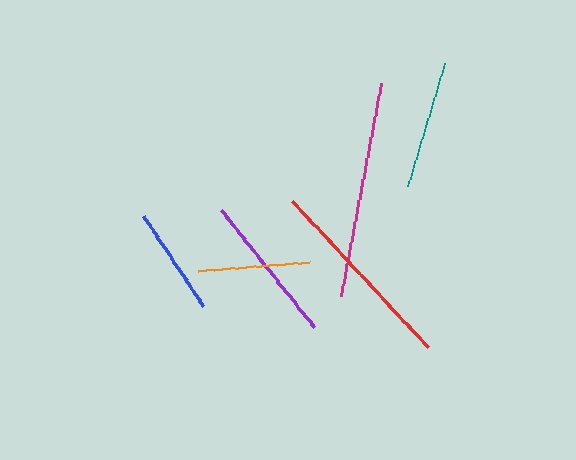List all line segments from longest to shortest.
From longest to shortest: magenta, red, purple, teal, orange, blue.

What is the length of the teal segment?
The teal segment is approximately 128 pixels long.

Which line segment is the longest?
The magenta line is the longest at approximately 216 pixels.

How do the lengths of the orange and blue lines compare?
The orange and blue lines are approximately the same length.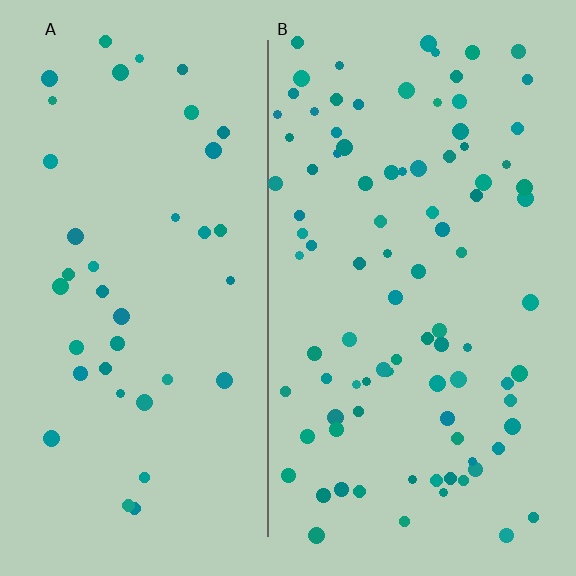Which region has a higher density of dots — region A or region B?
B (the right).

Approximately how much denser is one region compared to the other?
Approximately 2.4× — region B over region A.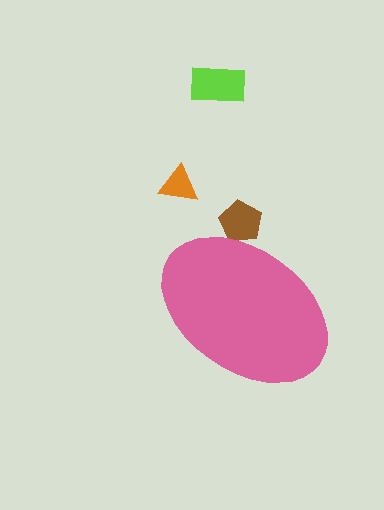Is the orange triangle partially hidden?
No, the orange triangle is fully visible.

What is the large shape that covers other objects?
A pink ellipse.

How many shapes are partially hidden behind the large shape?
1 shape is partially hidden.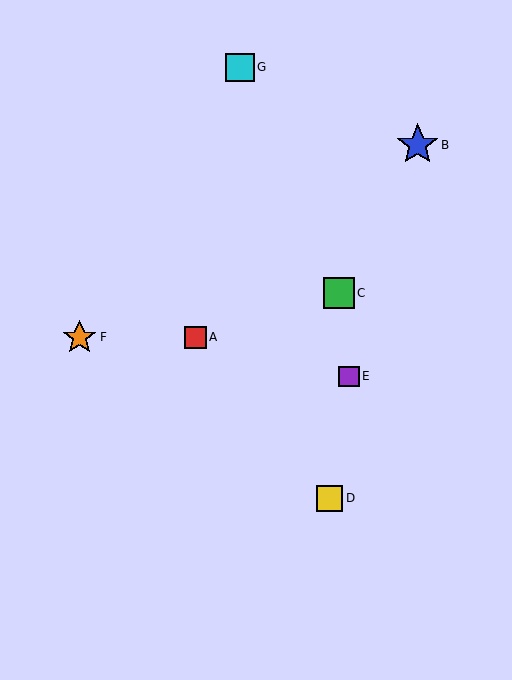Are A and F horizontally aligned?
Yes, both are at y≈337.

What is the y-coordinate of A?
Object A is at y≈337.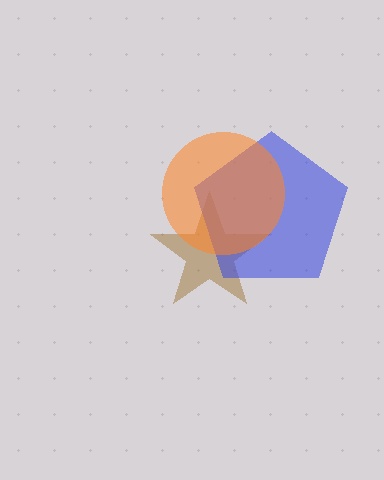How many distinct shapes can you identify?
There are 3 distinct shapes: a brown star, a blue pentagon, an orange circle.